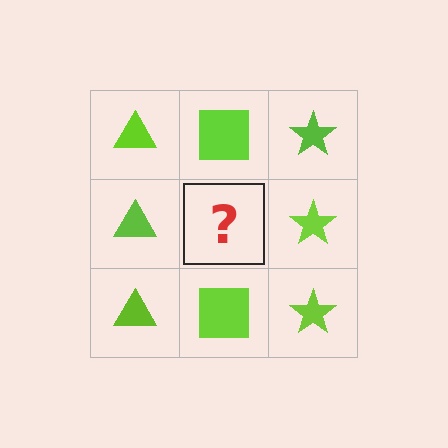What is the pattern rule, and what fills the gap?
The rule is that each column has a consistent shape. The gap should be filled with a lime square.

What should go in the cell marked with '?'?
The missing cell should contain a lime square.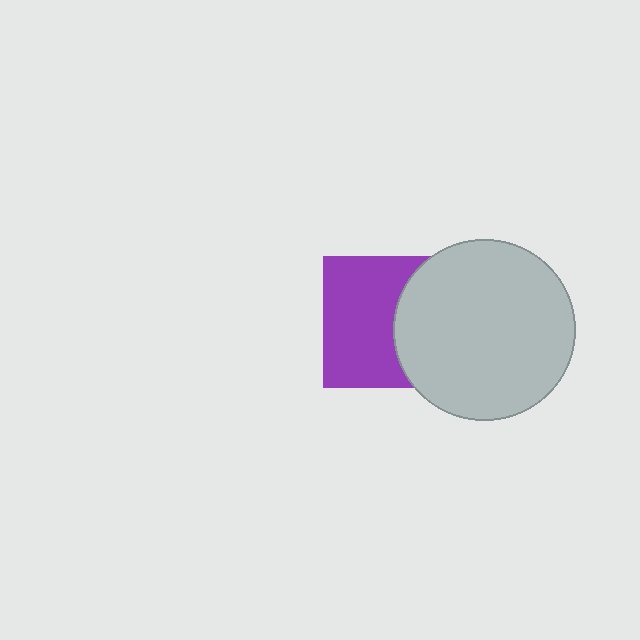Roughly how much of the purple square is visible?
About half of it is visible (roughly 60%).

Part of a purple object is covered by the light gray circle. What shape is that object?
It is a square.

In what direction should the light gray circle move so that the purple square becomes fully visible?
The light gray circle should move right. That is the shortest direction to clear the overlap and leave the purple square fully visible.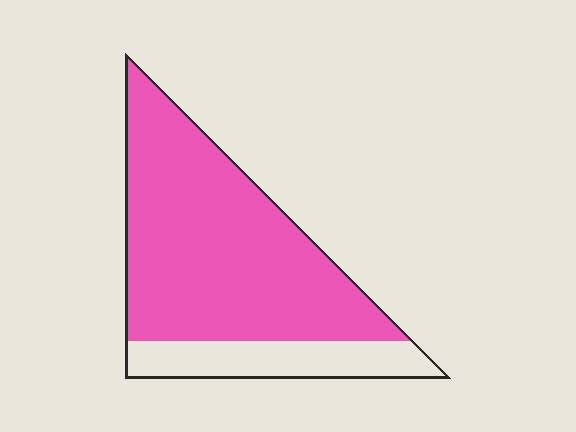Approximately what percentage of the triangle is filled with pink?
Approximately 80%.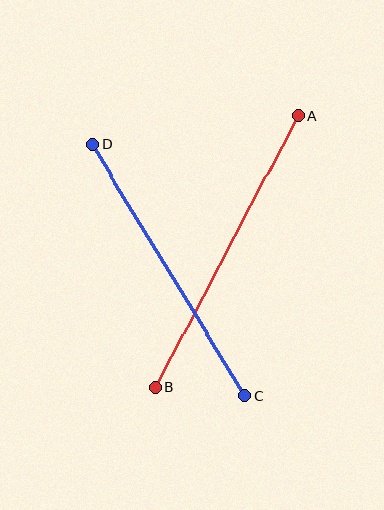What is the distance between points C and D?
The distance is approximately 294 pixels.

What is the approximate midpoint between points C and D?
The midpoint is at approximately (169, 270) pixels.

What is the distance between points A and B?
The distance is approximately 307 pixels.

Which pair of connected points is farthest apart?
Points A and B are farthest apart.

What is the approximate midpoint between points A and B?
The midpoint is at approximately (227, 251) pixels.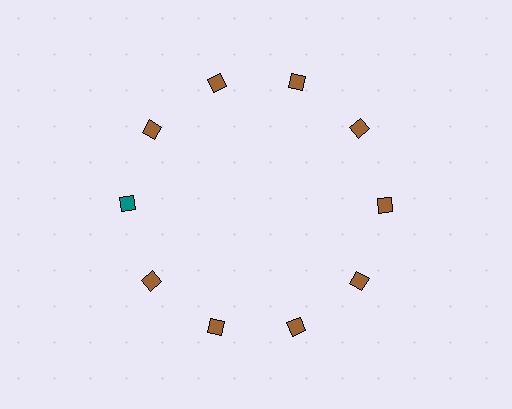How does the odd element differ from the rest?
It has a different color: teal instead of brown.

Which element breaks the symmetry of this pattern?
The teal diamond at roughly the 9 o'clock position breaks the symmetry. All other shapes are brown diamonds.